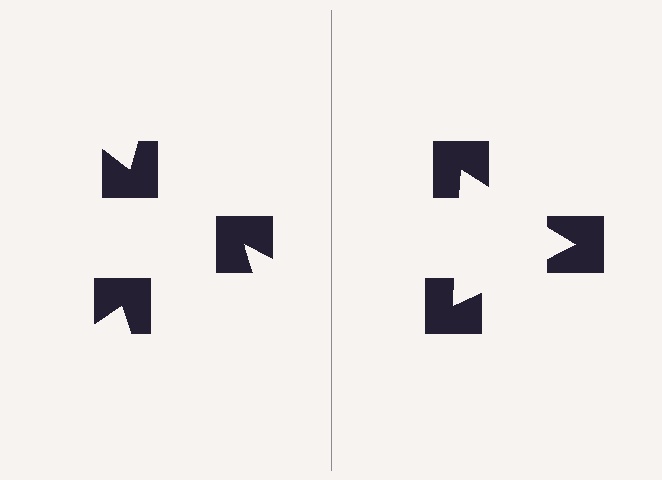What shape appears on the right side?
An illusory triangle.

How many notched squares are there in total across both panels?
6 — 3 on each side.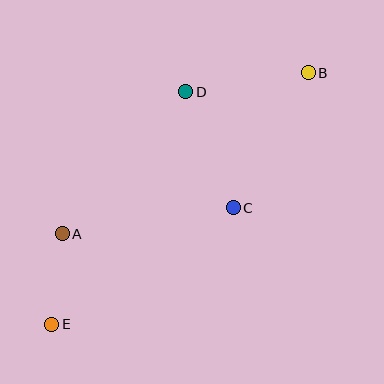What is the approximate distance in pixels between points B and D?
The distance between B and D is approximately 124 pixels.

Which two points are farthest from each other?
Points B and E are farthest from each other.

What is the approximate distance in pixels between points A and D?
The distance between A and D is approximately 188 pixels.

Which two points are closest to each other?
Points A and E are closest to each other.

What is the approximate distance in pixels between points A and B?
The distance between A and B is approximately 294 pixels.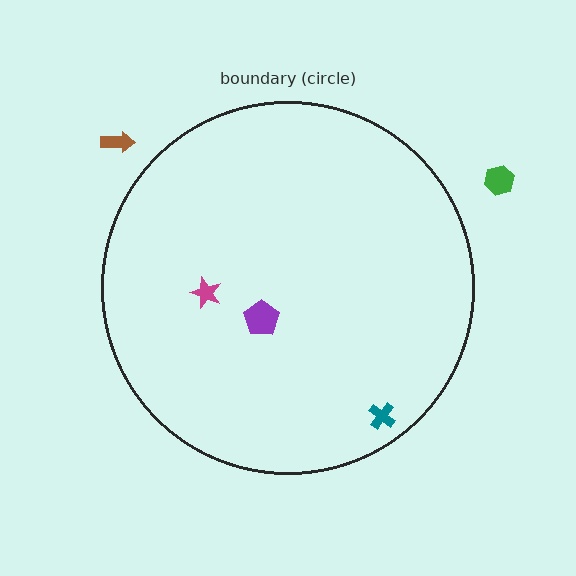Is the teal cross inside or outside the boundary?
Inside.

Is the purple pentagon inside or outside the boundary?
Inside.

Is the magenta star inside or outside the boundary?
Inside.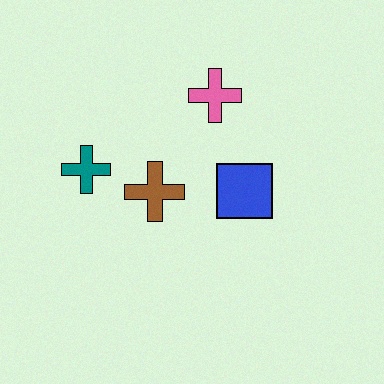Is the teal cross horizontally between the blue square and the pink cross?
No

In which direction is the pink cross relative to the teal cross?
The pink cross is to the right of the teal cross.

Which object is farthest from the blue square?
The teal cross is farthest from the blue square.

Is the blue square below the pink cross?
Yes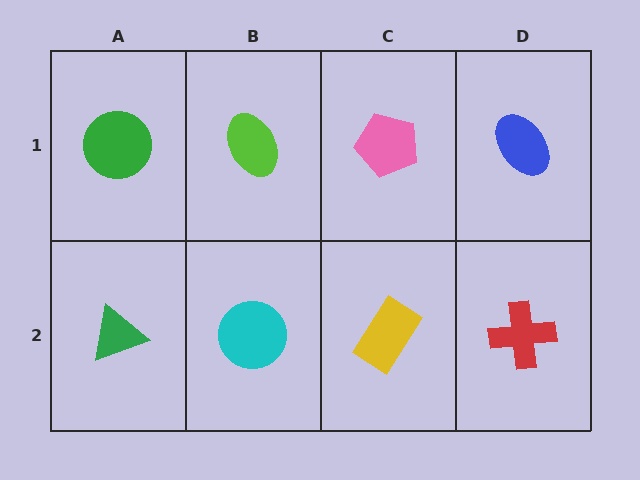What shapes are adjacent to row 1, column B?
A cyan circle (row 2, column B), a green circle (row 1, column A), a pink pentagon (row 1, column C).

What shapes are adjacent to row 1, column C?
A yellow rectangle (row 2, column C), a lime ellipse (row 1, column B), a blue ellipse (row 1, column D).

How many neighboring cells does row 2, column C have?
3.